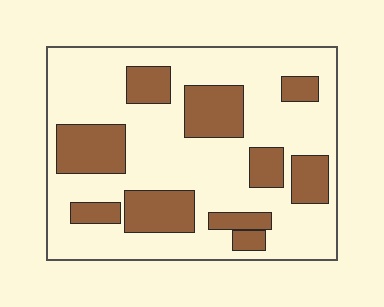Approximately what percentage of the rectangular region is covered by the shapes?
Approximately 30%.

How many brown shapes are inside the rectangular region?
10.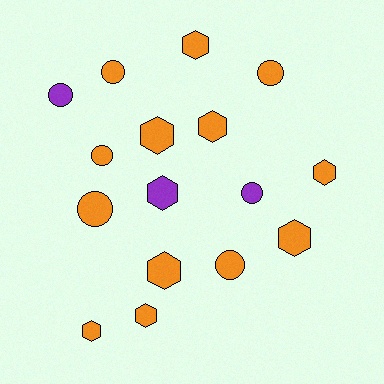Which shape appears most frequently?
Hexagon, with 9 objects.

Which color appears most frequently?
Orange, with 13 objects.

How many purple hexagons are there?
There is 1 purple hexagon.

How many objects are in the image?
There are 16 objects.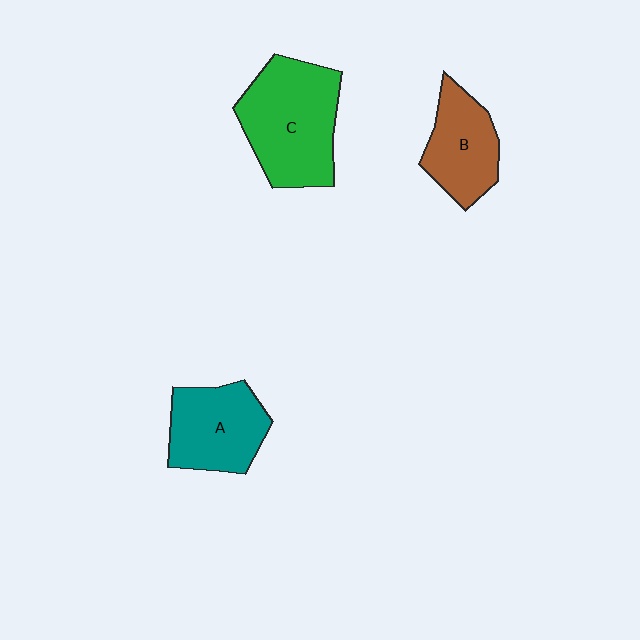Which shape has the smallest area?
Shape B (brown).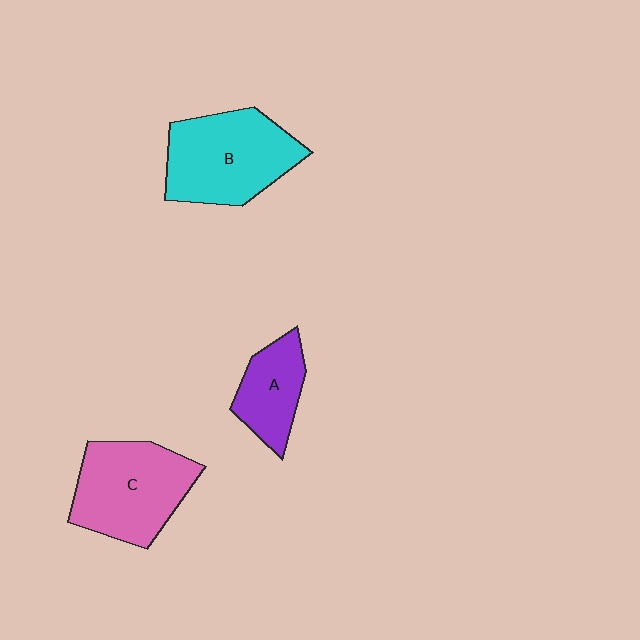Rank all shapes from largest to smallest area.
From largest to smallest: B (cyan), C (pink), A (purple).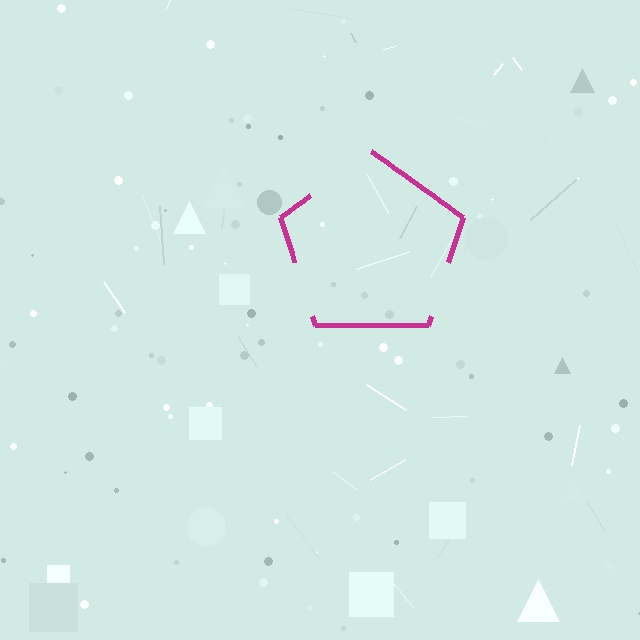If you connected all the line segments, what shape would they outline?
They would outline a pentagon.